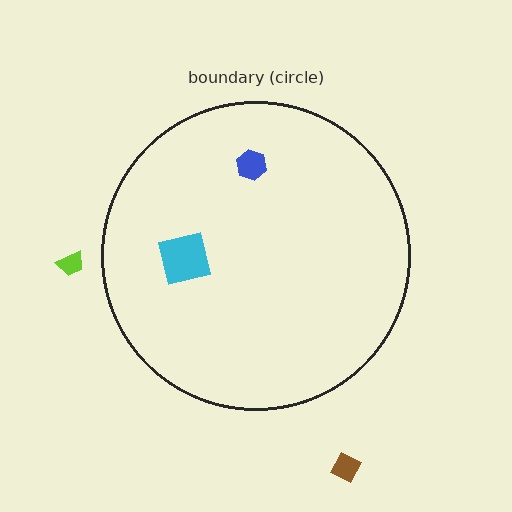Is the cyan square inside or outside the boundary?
Inside.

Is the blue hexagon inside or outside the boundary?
Inside.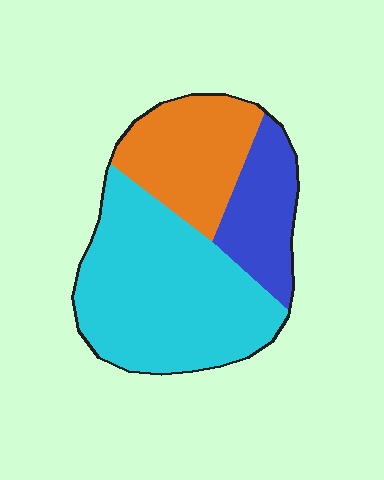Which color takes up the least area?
Blue, at roughly 20%.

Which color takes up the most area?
Cyan, at roughly 55%.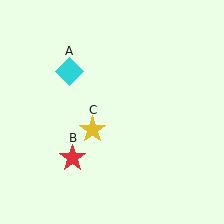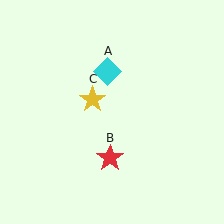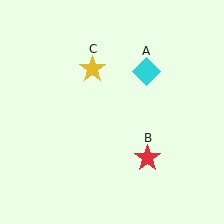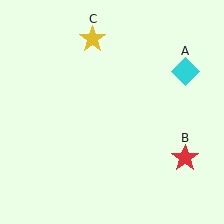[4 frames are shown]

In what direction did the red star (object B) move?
The red star (object B) moved right.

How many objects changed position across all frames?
3 objects changed position: cyan diamond (object A), red star (object B), yellow star (object C).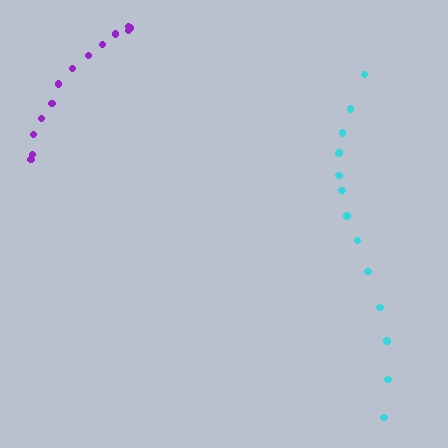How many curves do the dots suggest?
There are 2 distinct paths.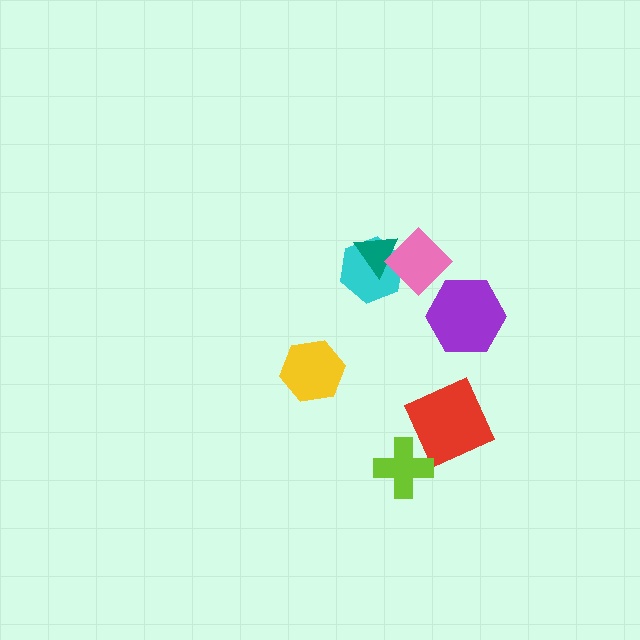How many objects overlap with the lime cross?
0 objects overlap with the lime cross.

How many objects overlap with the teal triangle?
2 objects overlap with the teal triangle.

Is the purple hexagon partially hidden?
No, no other shape covers it.